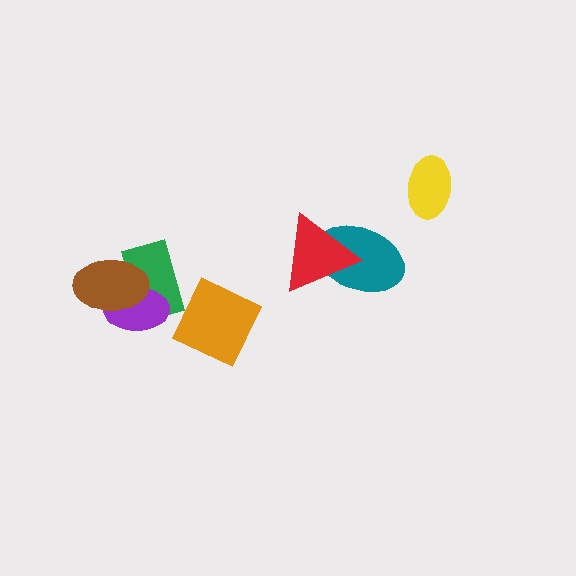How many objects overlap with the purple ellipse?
2 objects overlap with the purple ellipse.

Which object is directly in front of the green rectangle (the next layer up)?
The purple ellipse is directly in front of the green rectangle.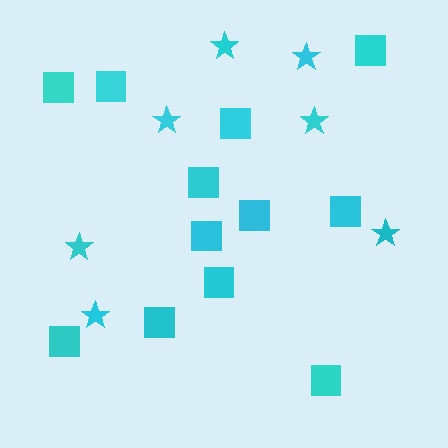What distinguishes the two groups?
There are 2 groups: one group of stars (7) and one group of squares (12).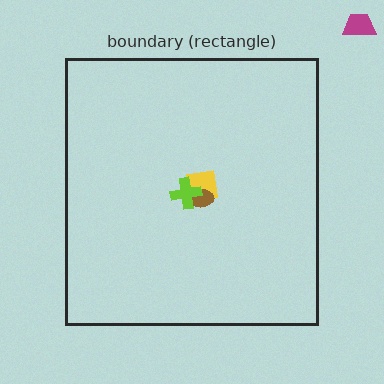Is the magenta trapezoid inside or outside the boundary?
Outside.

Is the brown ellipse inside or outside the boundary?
Inside.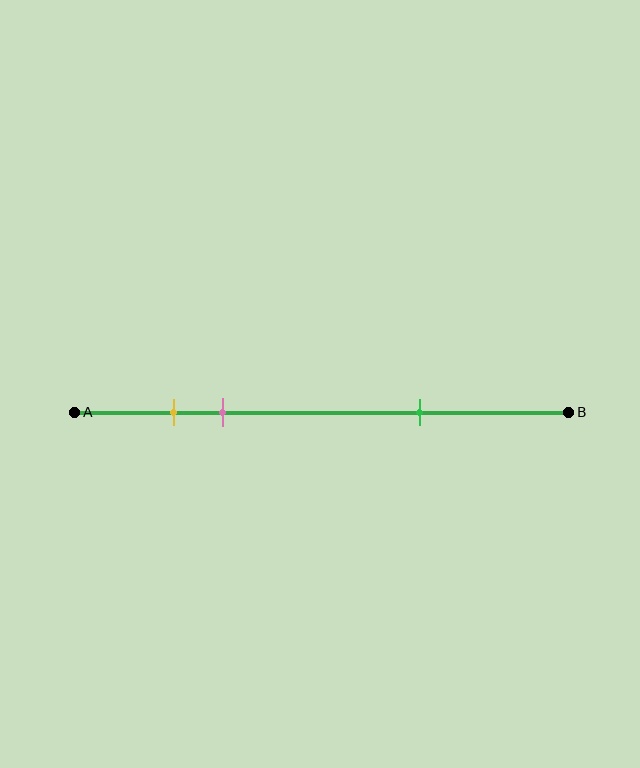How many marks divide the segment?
There are 3 marks dividing the segment.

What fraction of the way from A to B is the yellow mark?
The yellow mark is approximately 20% (0.2) of the way from A to B.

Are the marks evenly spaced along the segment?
No, the marks are not evenly spaced.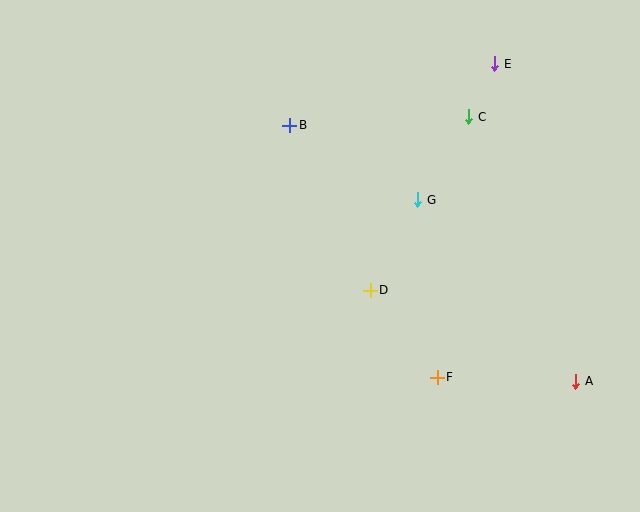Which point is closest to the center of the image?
Point D at (370, 290) is closest to the center.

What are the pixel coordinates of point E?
Point E is at (495, 64).